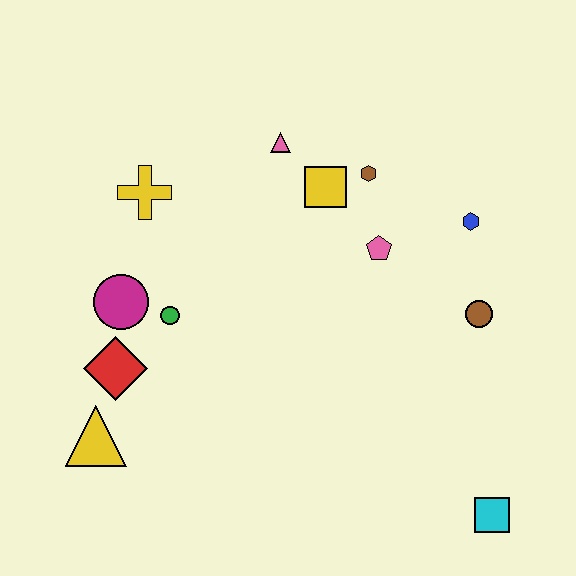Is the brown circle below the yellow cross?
Yes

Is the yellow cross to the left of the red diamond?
No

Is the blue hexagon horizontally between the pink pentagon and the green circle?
No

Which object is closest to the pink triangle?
The yellow square is closest to the pink triangle.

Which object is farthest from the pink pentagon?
The yellow triangle is farthest from the pink pentagon.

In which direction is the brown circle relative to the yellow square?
The brown circle is to the right of the yellow square.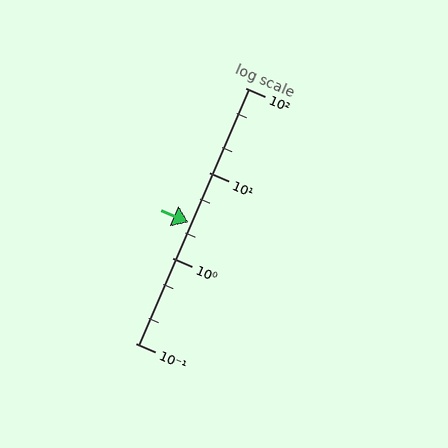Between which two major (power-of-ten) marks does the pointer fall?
The pointer is between 1 and 10.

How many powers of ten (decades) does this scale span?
The scale spans 3 decades, from 0.1 to 100.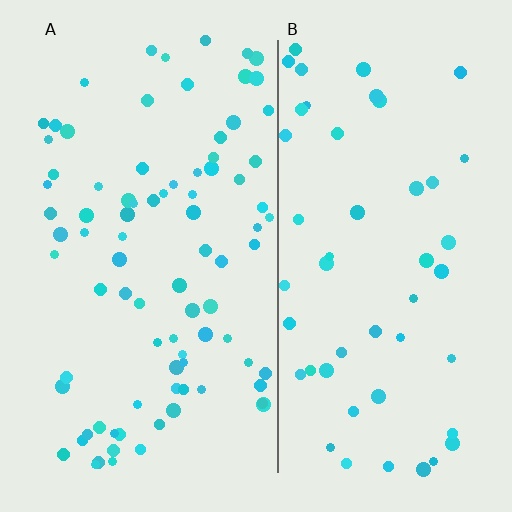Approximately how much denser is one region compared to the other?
Approximately 1.7× — region A over region B.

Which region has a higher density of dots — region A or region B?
A (the left).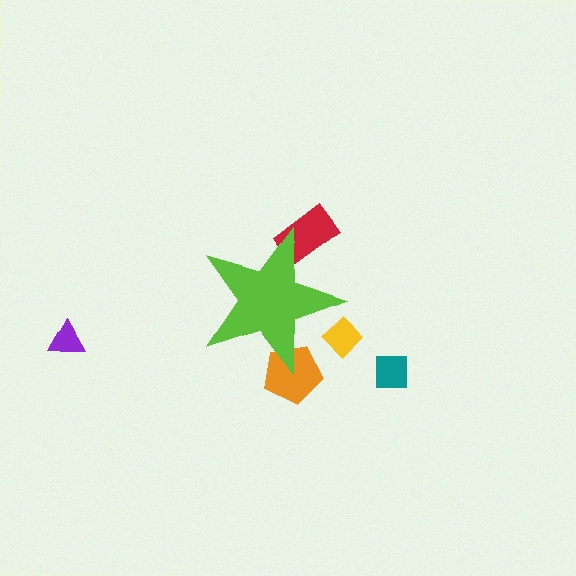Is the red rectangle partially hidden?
Yes, the red rectangle is partially hidden behind the lime star.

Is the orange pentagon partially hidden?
Yes, the orange pentagon is partially hidden behind the lime star.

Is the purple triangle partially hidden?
No, the purple triangle is fully visible.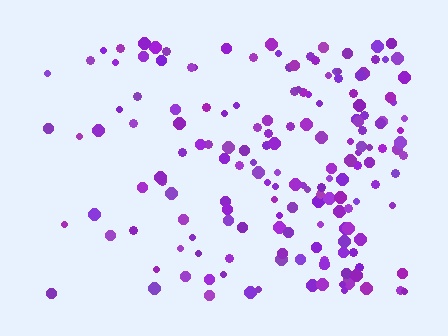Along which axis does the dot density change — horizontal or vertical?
Horizontal.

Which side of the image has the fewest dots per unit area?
The left.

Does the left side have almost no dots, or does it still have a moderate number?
Still a moderate number, just noticeably fewer than the right.